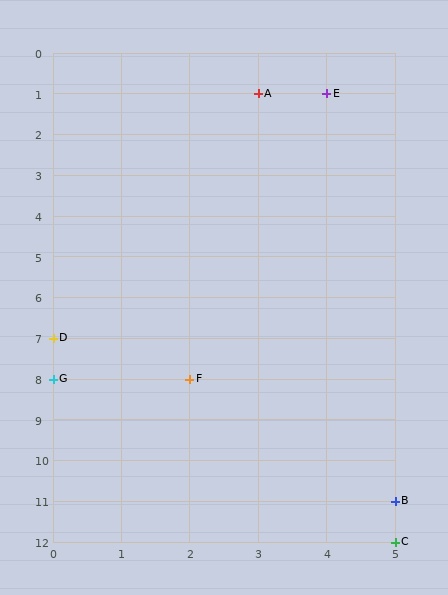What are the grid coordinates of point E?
Point E is at grid coordinates (4, 1).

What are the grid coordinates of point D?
Point D is at grid coordinates (0, 7).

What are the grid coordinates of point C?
Point C is at grid coordinates (5, 12).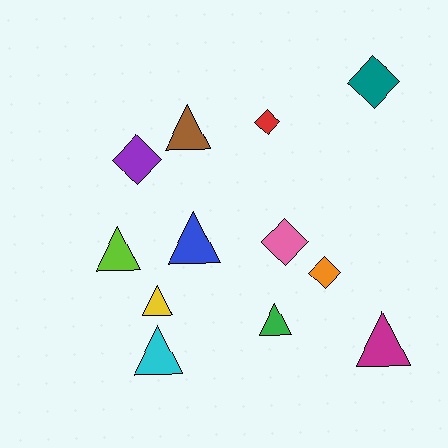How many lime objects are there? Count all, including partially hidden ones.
There is 1 lime object.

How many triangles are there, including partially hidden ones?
There are 7 triangles.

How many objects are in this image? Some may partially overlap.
There are 12 objects.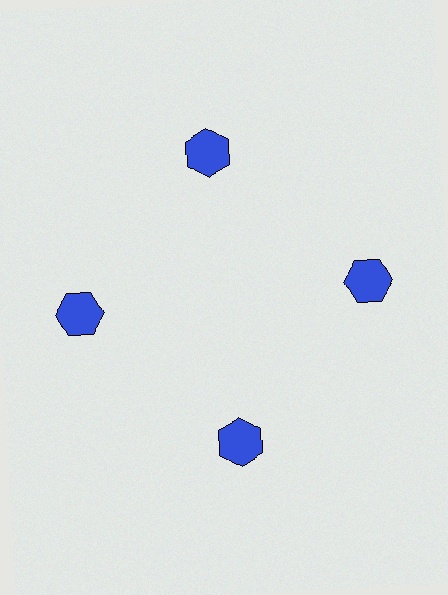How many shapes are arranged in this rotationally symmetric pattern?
There are 4 shapes, arranged in 4 groups of 1.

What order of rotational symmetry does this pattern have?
This pattern has 4-fold rotational symmetry.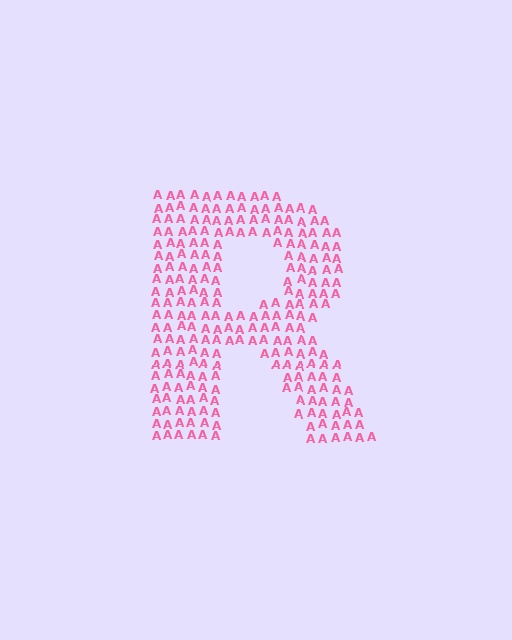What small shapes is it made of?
It is made of small letter A's.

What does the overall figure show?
The overall figure shows the letter R.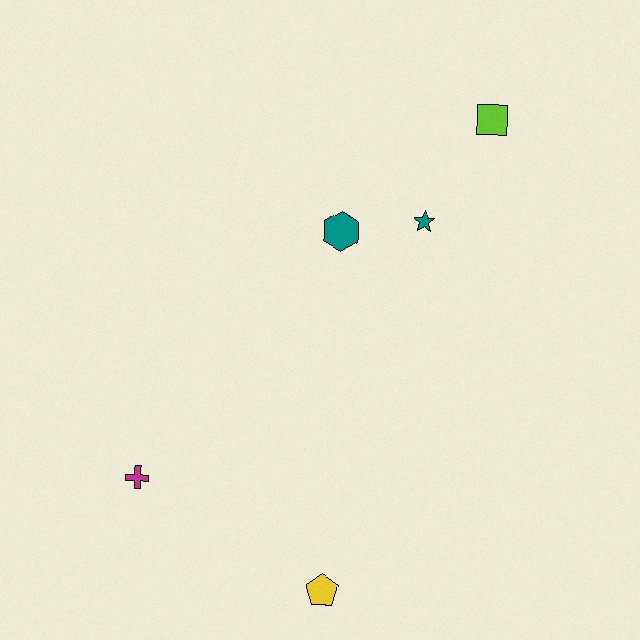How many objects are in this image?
There are 5 objects.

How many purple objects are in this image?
There are no purple objects.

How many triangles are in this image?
There are no triangles.